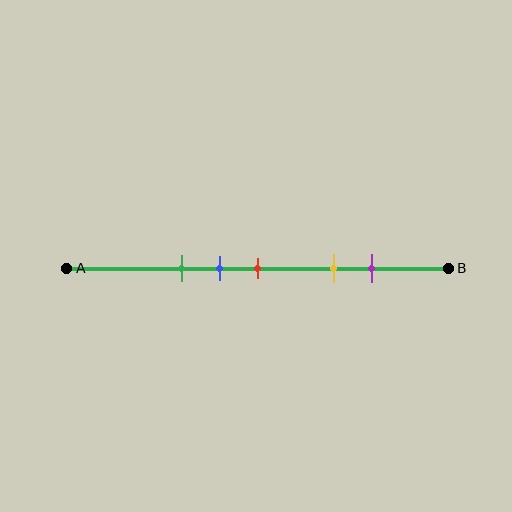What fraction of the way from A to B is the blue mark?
The blue mark is approximately 40% (0.4) of the way from A to B.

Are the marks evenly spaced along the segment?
No, the marks are not evenly spaced.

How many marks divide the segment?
There are 5 marks dividing the segment.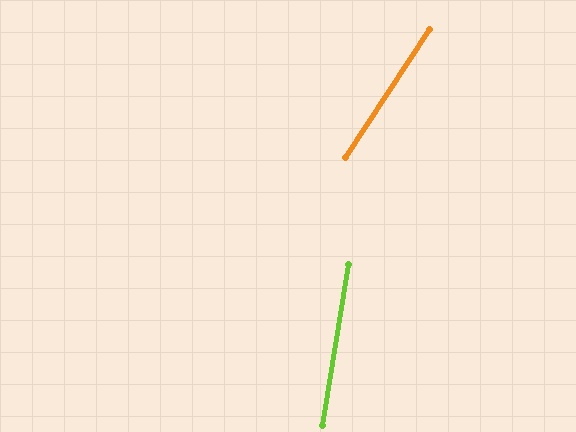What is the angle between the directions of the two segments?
Approximately 24 degrees.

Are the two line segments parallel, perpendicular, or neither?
Neither parallel nor perpendicular — they differ by about 24°.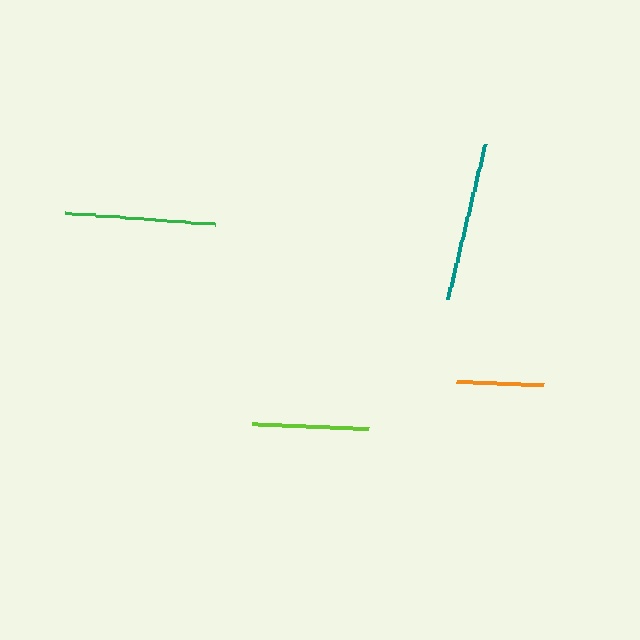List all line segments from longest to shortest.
From longest to shortest: teal, green, lime, orange.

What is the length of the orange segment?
The orange segment is approximately 87 pixels long.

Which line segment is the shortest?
The orange line is the shortest at approximately 87 pixels.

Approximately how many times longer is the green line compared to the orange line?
The green line is approximately 1.7 times the length of the orange line.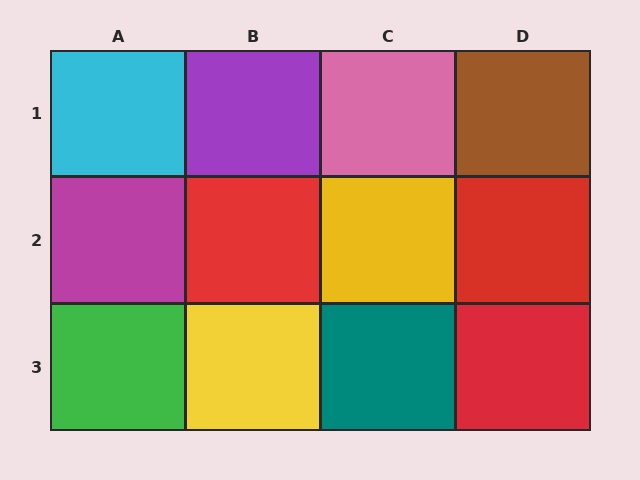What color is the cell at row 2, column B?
Red.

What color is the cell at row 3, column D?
Red.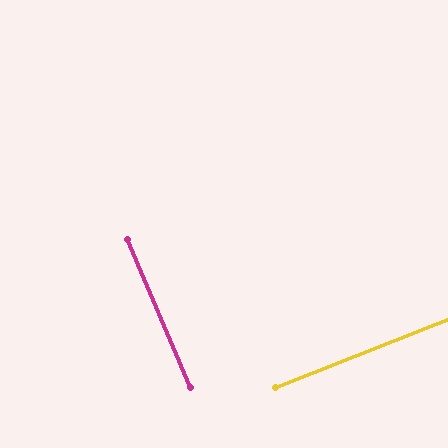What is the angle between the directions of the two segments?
Approximately 89 degrees.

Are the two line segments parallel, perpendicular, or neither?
Perpendicular — they meet at approximately 89°.